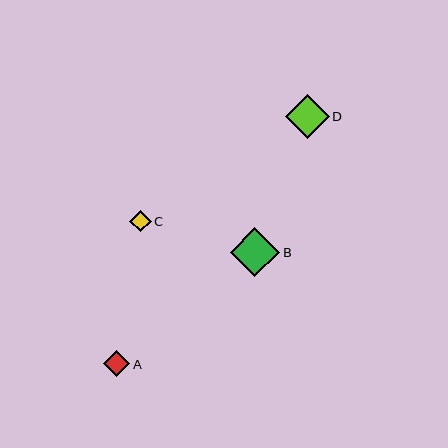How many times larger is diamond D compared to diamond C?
Diamond D is approximately 2.1 times the size of diamond C.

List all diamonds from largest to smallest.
From largest to smallest: B, D, A, C.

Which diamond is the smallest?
Diamond C is the smallest with a size of approximately 21 pixels.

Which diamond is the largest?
Diamond B is the largest with a size of approximately 49 pixels.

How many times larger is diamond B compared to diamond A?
Diamond B is approximately 1.9 times the size of diamond A.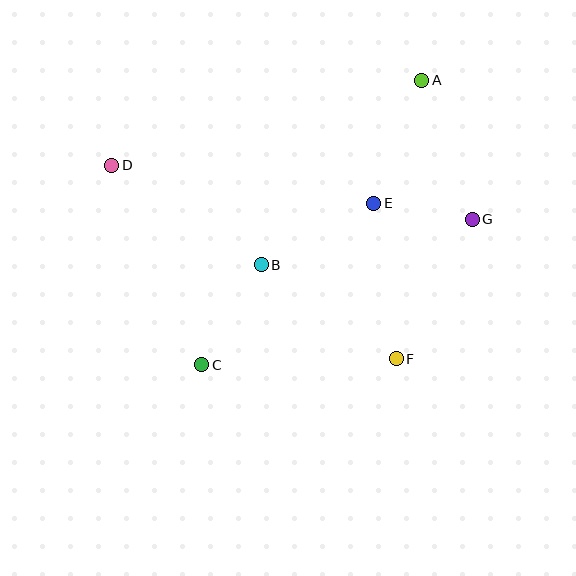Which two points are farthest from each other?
Points D and G are farthest from each other.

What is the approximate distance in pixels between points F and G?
The distance between F and G is approximately 159 pixels.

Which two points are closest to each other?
Points E and G are closest to each other.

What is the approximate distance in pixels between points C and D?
The distance between C and D is approximately 218 pixels.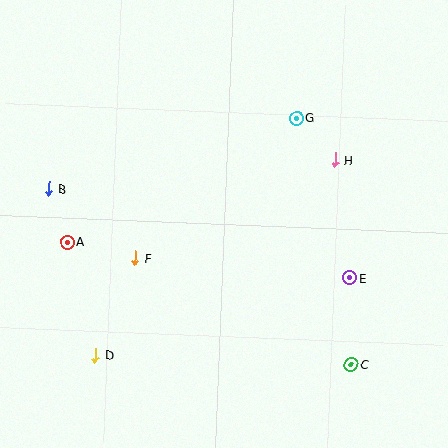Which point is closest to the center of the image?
Point F at (135, 258) is closest to the center.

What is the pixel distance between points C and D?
The distance between C and D is 256 pixels.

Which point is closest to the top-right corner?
Point G is closest to the top-right corner.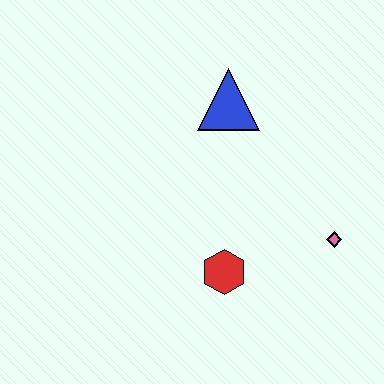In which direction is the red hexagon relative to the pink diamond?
The red hexagon is to the left of the pink diamond.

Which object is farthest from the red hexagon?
The blue triangle is farthest from the red hexagon.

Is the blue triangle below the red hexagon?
No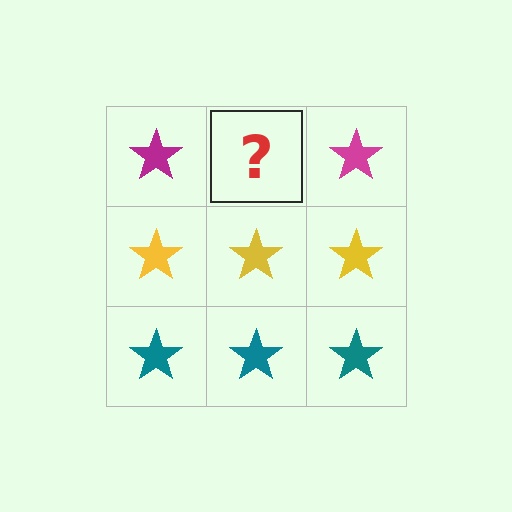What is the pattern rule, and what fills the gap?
The rule is that each row has a consistent color. The gap should be filled with a magenta star.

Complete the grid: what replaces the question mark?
The question mark should be replaced with a magenta star.